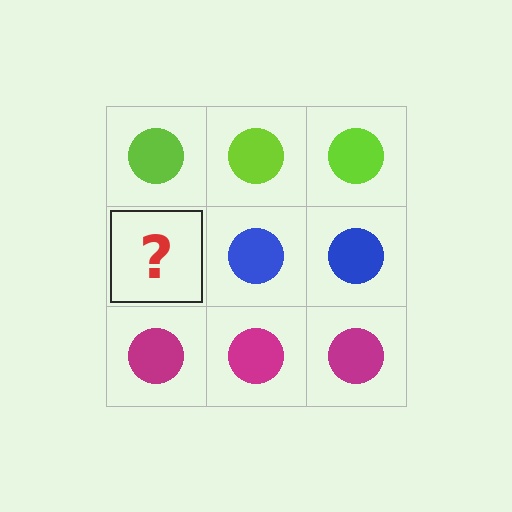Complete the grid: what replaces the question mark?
The question mark should be replaced with a blue circle.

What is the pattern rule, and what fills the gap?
The rule is that each row has a consistent color. The gap should be filled with a blue circle.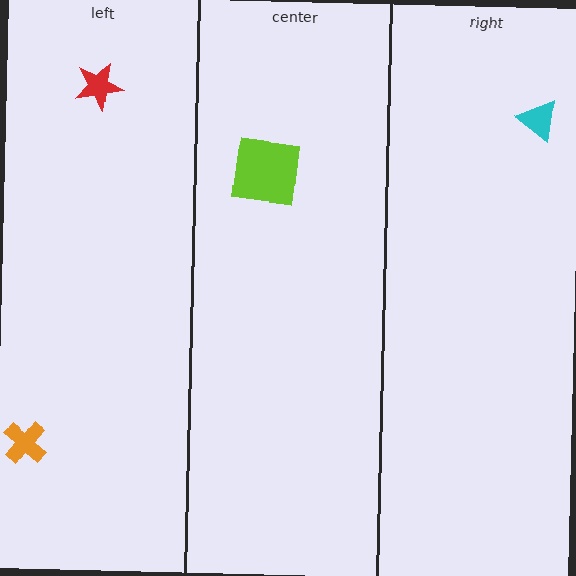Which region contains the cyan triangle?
The right region.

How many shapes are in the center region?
1.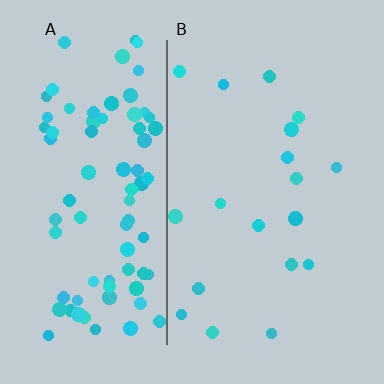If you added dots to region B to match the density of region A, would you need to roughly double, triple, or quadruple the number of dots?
Approximately quadruple.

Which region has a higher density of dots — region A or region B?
A (the left).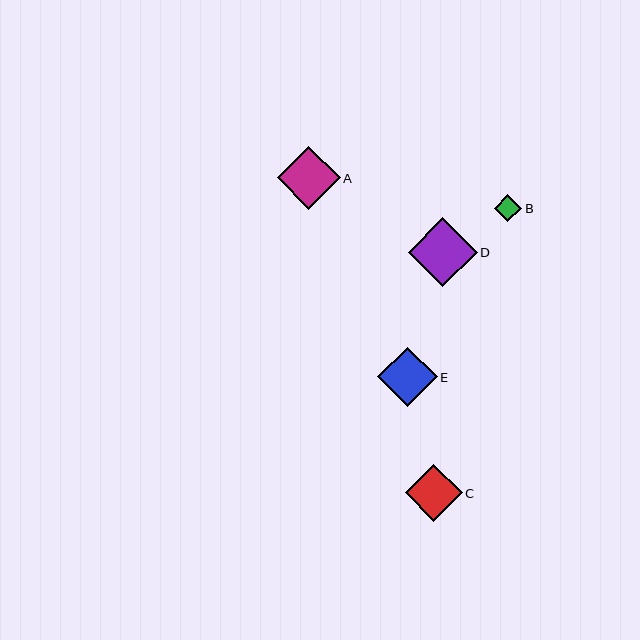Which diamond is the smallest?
Diamond B is the smallest with a size of approximately 27 pixels.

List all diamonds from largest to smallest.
From largest to smallest: D, A, E, C, B.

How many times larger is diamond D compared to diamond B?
Diamond D is approximately 2.5 times the size of diamond B.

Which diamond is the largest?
Diamond D is the largest with a size of approximately 69 pixels.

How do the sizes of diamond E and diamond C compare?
Diamond E and diamond C are approximately the same size.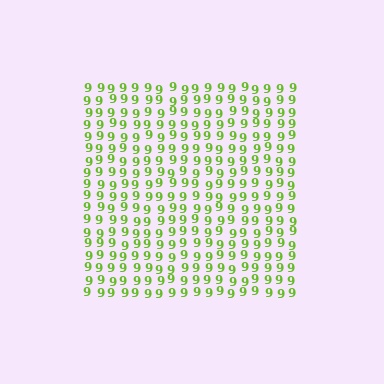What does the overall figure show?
The overall figure shows a square.